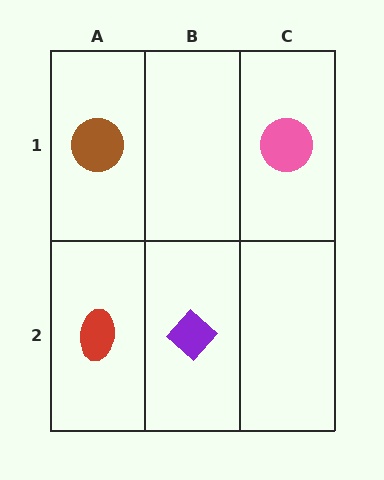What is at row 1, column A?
A brown circle.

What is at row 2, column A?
A red ellipse.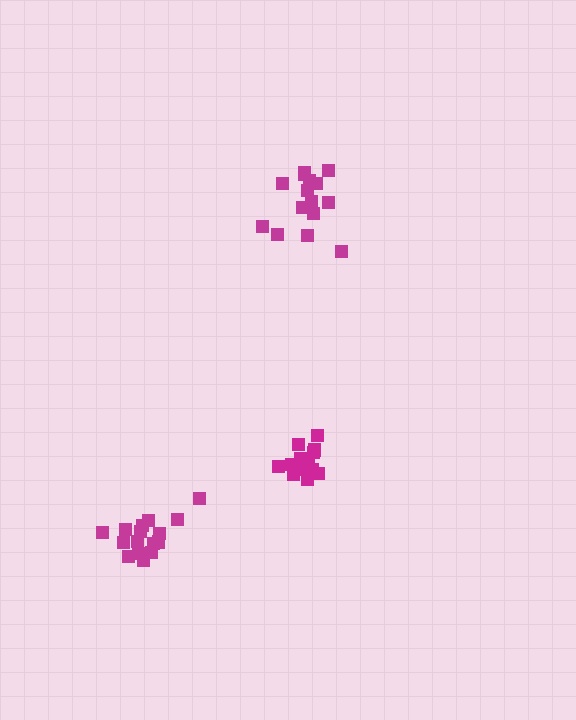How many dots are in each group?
Group 1: 15 dots, Group 2: 15 dots, Group 3: 17 dots (47 total).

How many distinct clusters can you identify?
There are 3 distinct clusters.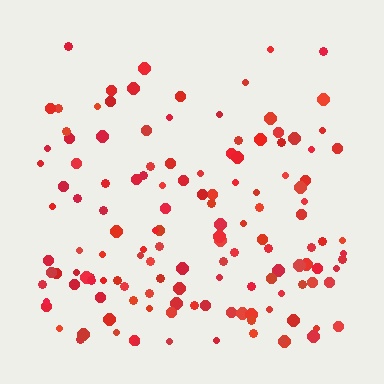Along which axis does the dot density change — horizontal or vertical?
Vertical.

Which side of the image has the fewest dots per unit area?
The top.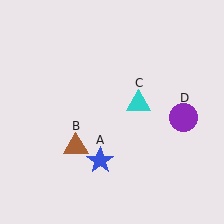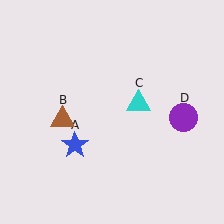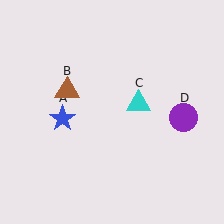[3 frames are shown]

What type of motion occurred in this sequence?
The blue star (object A), brown triangle (object B) rotated clockwise around the center of the scene.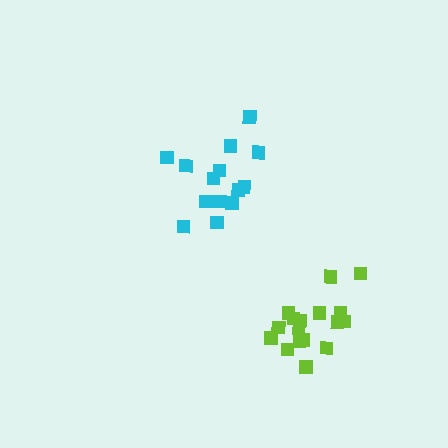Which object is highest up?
The cyan cluster is topmost.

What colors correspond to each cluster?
The clusters are colored: cyan, lime.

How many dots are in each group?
Group 1: 14 dots, Group 2: 17 dots (31 total).